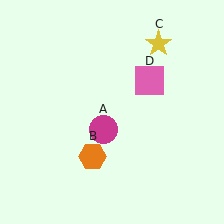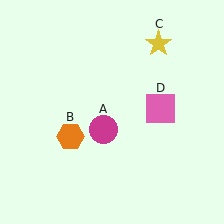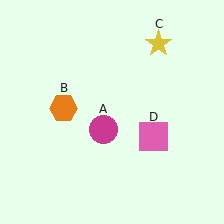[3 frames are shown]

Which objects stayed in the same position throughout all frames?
Magenta circle (object A) and yellow star (object C) remained stationary.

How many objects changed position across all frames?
2 objects changed position: orange hexagon (object B), pink square (object D).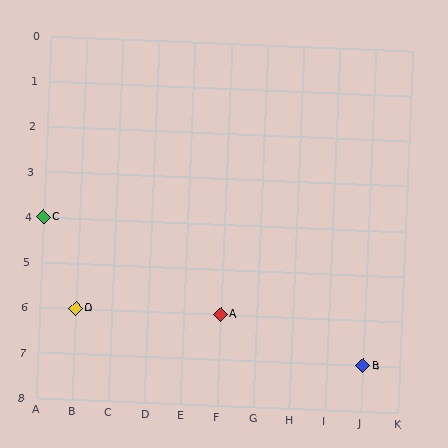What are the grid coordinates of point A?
Point A is at grid coordinates (F, 6).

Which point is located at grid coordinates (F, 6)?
Point A is at (F, 6).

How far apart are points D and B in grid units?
Points D and B are 8 columns and 1 row apart (about 8.1 grid units diagonally).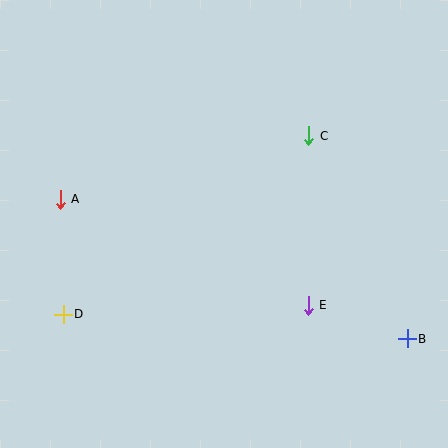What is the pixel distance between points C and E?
The distance between C and E is 169 pixels.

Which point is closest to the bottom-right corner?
Point B is closest to the bottom-right corner.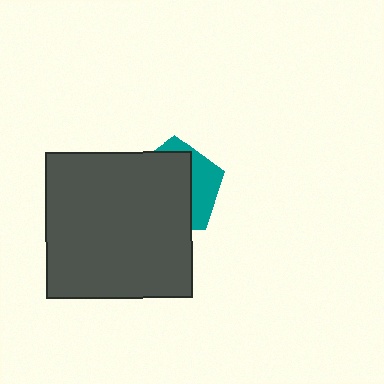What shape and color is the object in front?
The object in front is a dark gray square.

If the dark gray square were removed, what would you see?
You would see the complete teal pentagon.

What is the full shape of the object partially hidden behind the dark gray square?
The partially hidden object is a teal pentagon.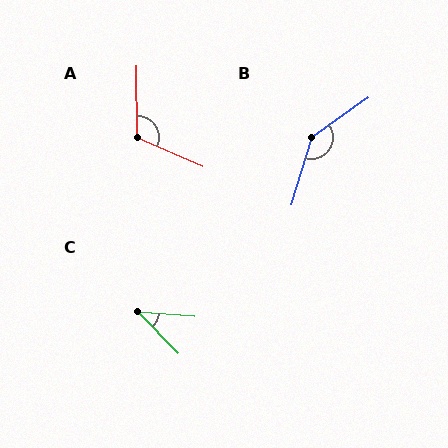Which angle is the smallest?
C, at approximately 42 degrees.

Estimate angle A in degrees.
Approximately 114 degrees.